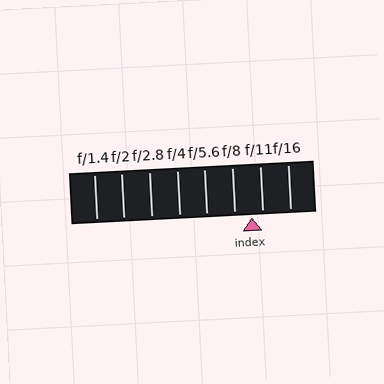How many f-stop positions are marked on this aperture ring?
There are 8 f-stop positions marked.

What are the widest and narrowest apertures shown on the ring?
The widest aperture shown is f/1.4 and the narrowest is f/16.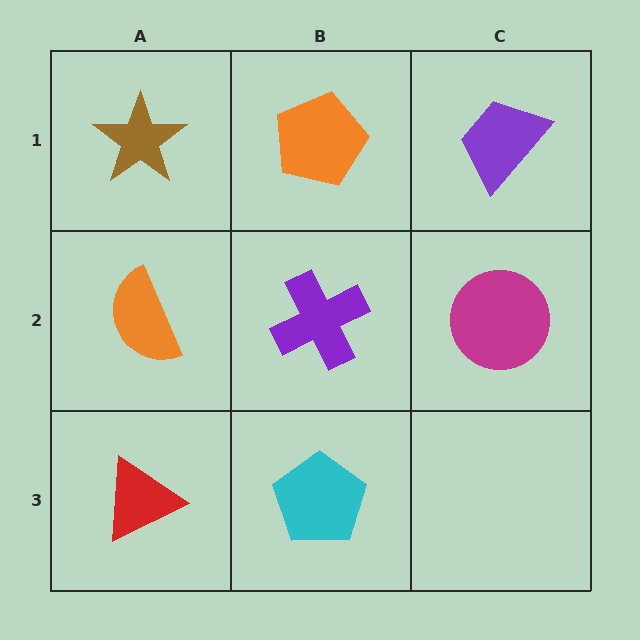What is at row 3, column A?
A red triangle.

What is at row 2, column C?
A magenta circle.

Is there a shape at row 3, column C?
No, that cell is empty.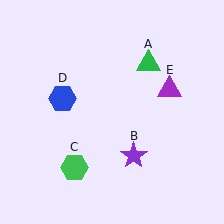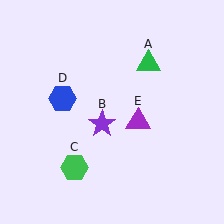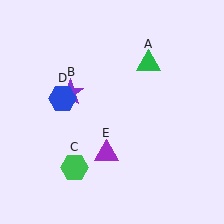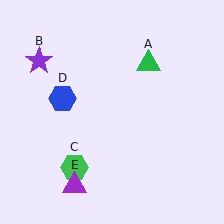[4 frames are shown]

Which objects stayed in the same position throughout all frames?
Green triangle (object A) and green hexagon (object C) and blue hexagon (object D) remained stationary.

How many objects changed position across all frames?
2 objects changed position: purple star (object B), purple triangle (object E).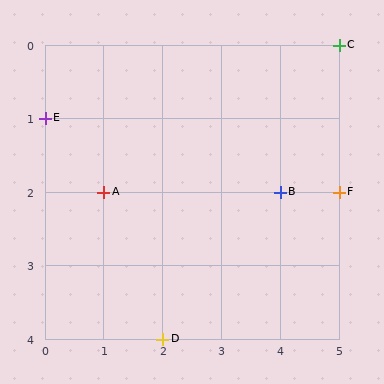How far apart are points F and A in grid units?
Points F and A are 4 columns apart.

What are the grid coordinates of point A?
Point A is at grid coordinates (1, 2).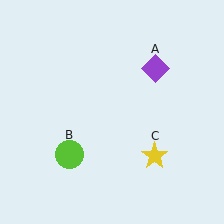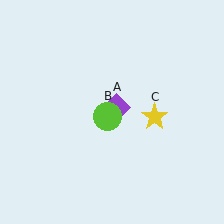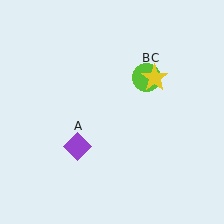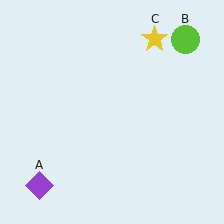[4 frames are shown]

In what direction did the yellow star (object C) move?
The yellow star (object C) moved up.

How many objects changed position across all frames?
3 objects changed position: purple diamond (object A), lime circle (object B), yellow star (object C).